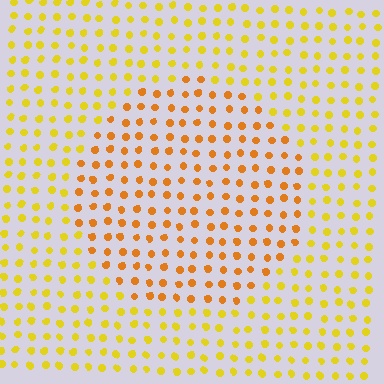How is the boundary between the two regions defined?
The boundary is defined purely by a slight shift in hue (about 26 degrees). Spacing, size, and orientation are identical on both sides.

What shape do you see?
I see a circle.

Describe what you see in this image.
The image is filled with small yellow elements in a uniform arrangement. A circle-shaped region is visible where the elements are tinted to a slightly different hue, forming a subtle color boundary.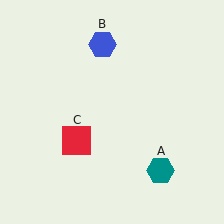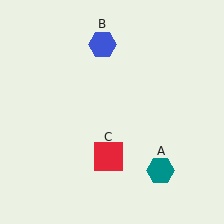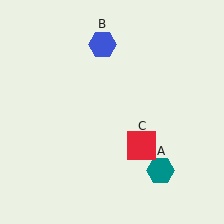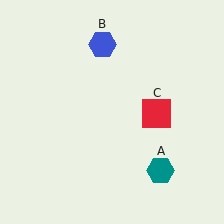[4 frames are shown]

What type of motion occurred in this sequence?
The red square (object C) rotated counterclockwise around the center of the scene.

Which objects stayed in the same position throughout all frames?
Teal hexagon (object A) and blue hexagon (object B) remained stationary.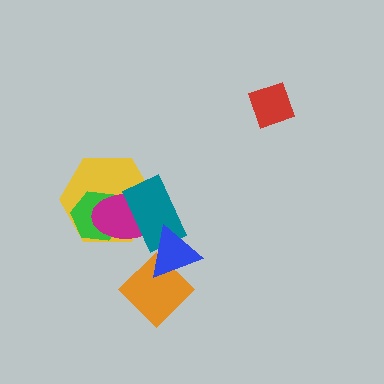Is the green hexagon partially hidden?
Yes, it is partially covered by another shape.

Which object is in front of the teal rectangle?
The blue triangle is in front of the teal rectangle.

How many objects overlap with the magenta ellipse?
3 objects overlap with the magenta ellipse.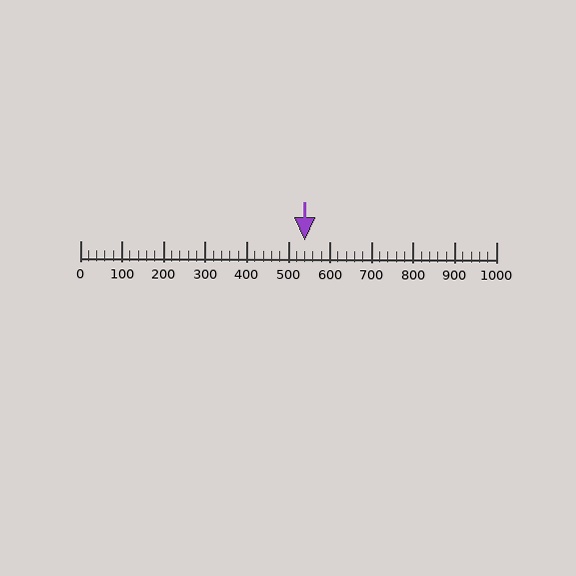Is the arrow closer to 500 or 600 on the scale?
The arrow is closer to 500.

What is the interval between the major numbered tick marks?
The major tick marks are spaced 100 units apart.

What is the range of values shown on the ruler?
The ruler shows values from 0 to 1000.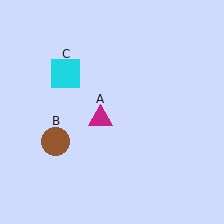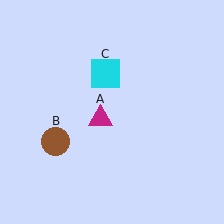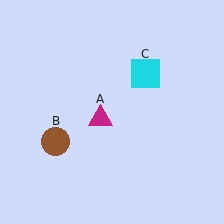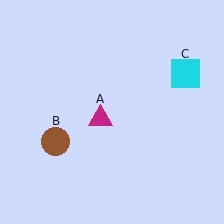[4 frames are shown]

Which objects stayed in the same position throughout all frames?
Magenta triangle (object A) and brown circle (object B) remained stationary.